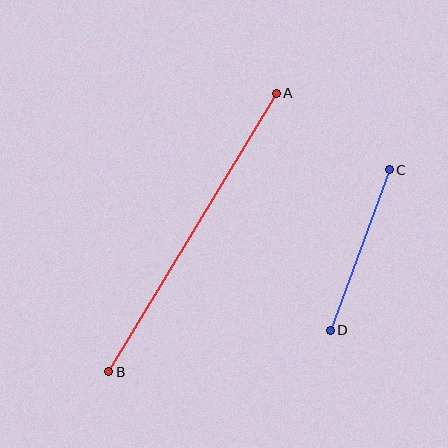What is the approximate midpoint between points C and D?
The midpoint is at approximately (360, 250) pixels.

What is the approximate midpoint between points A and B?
The midpoint is at approximately (193, 232) pixels.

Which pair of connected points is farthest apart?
Points A and B are farthest apart.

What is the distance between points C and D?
The distance is approximately 171 pixels.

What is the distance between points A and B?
The distance is approximately 325 pixels.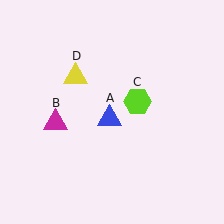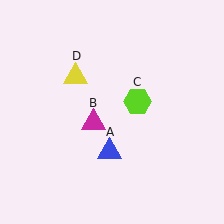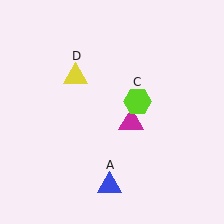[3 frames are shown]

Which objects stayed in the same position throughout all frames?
Lime hexagon (object C) and yellow triangle (object D) remained stationary.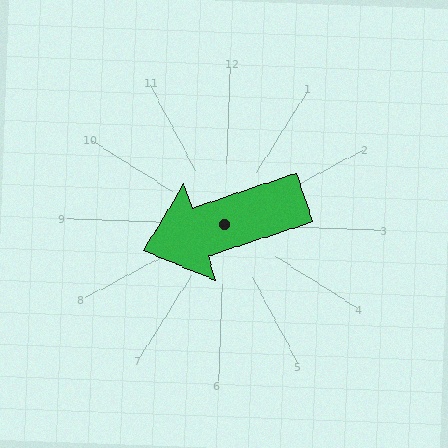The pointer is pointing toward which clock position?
Roughly 8 o'clock.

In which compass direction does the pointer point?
West.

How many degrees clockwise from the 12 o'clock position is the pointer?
Approximately 250 degrees.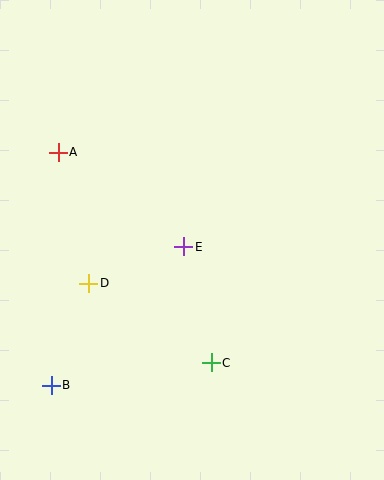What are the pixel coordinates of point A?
Point A is at (58, 152).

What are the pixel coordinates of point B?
Point B is at (51, 385).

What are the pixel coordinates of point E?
Point E is at (184, 247).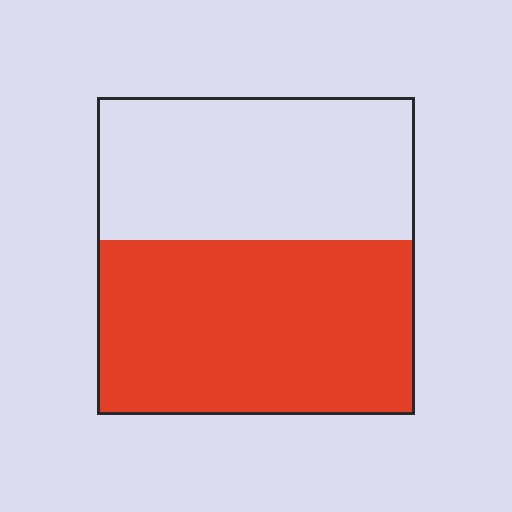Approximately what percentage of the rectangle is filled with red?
Approximately 55%.